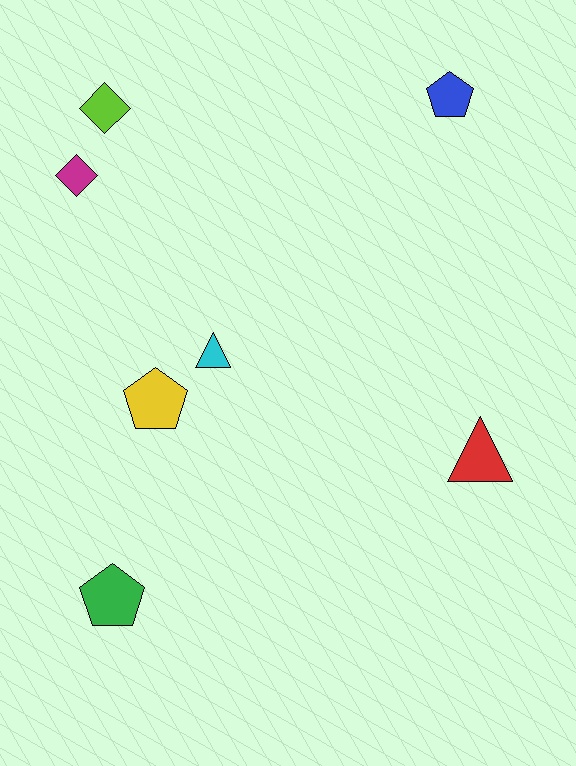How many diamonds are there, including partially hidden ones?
There are 2 diamonds.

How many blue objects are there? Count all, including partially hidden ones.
There is 1 blue object.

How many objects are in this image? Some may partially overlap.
There are 7 objects.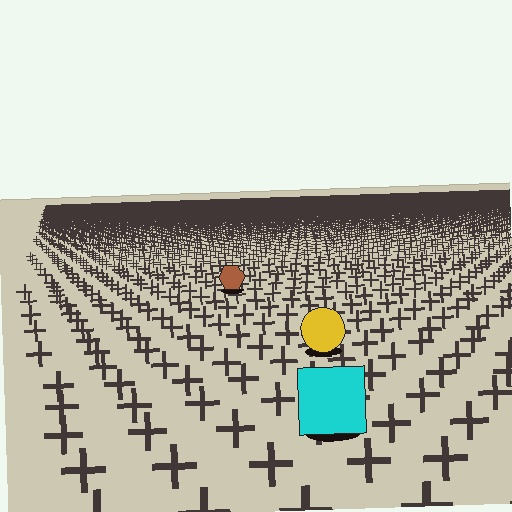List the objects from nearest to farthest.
From nearest to farthest: the cyan square, the yellow circle, the brown hexagon.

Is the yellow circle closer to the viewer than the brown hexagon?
Yes. The yellow circle is closer — you can tell from the texture gradient: the ground texture is coarser near it.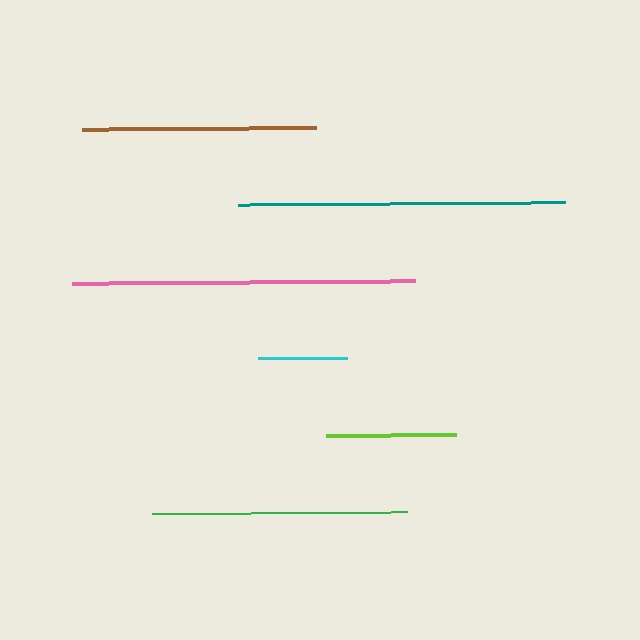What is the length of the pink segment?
The pink segment is approximately 342 pixels long.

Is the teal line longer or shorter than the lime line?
The teal line is longer than the lime line.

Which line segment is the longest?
The pink line is the longest at approximately 342 pixels.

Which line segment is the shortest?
The cyan line is the shortest at approximately 90 pixels.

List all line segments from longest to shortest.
From longest to shortest: pink, teal, green, brown, lime, cyan.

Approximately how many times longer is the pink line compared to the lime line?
The pink line is approximately 2.6 times the length of the lime line.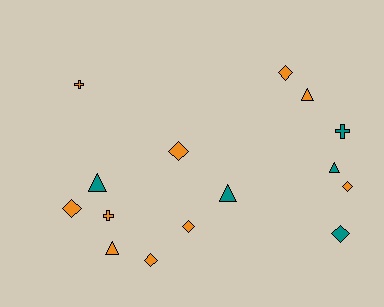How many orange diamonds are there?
There are 6 orange diamonds.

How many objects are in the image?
There are 15 objects.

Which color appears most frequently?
Orange, with 10 objects.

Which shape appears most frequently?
Diamond, with 7 objects.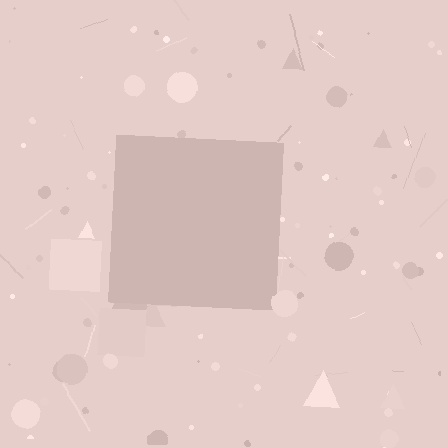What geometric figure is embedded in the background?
A square is embedded in the background.